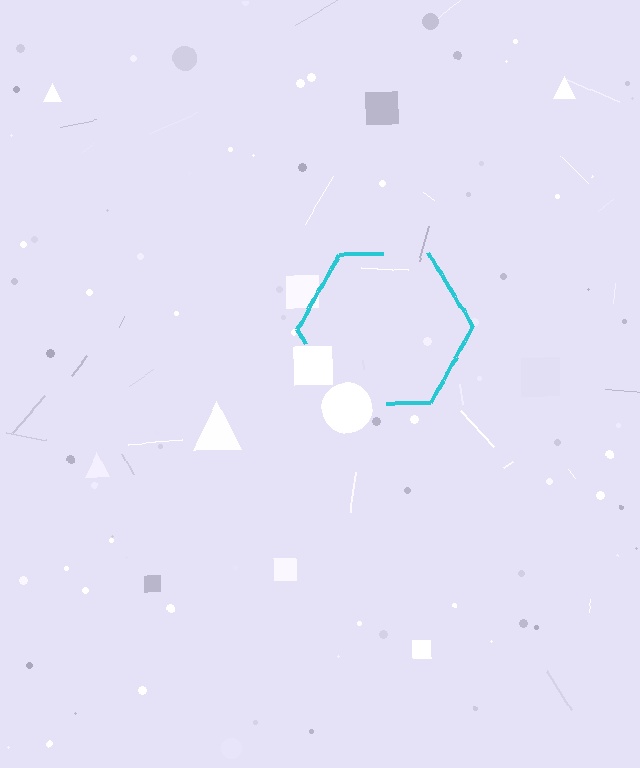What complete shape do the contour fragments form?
The contour fragments form a hexagon.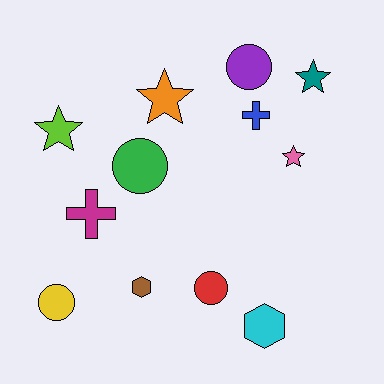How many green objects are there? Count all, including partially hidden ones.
There is 1 green object.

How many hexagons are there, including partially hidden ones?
There are 2 hexagons.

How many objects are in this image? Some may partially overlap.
There are 12 objects.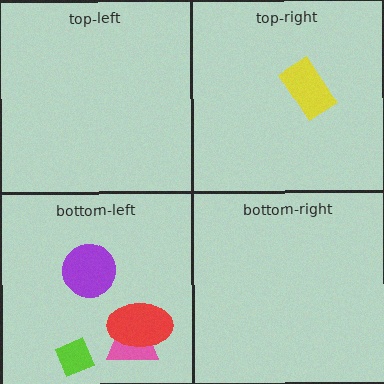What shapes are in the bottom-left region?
The lime diamond, the pink trapezoid, the purple circle, the red ellipse.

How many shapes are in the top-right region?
1.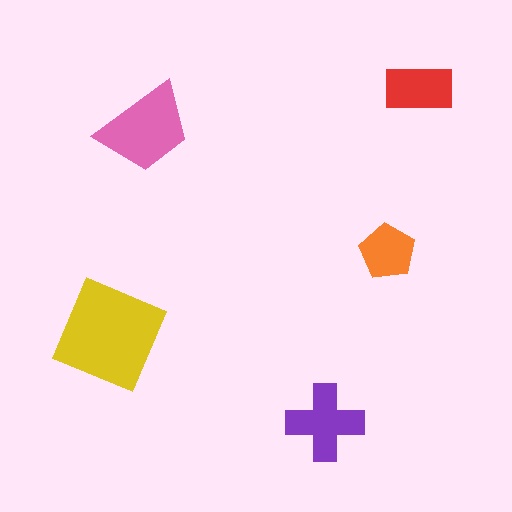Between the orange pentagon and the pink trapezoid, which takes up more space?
The pink trapezoid.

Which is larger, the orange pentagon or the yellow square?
The yellow square.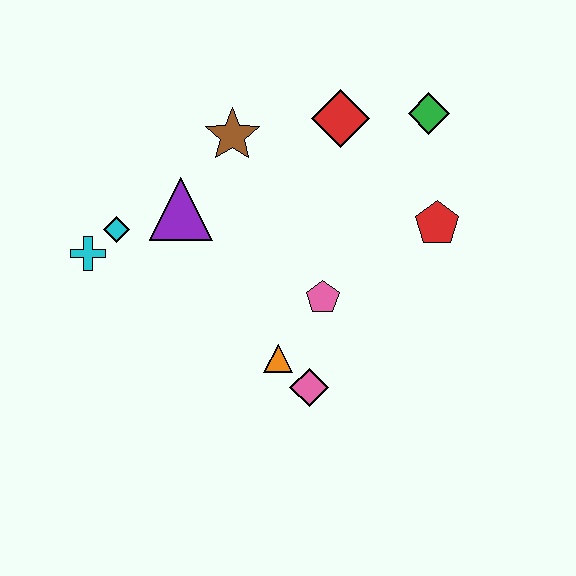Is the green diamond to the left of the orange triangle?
No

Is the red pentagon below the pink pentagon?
No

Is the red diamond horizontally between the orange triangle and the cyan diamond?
No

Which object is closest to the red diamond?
The green diamond is closest to the red diamond.